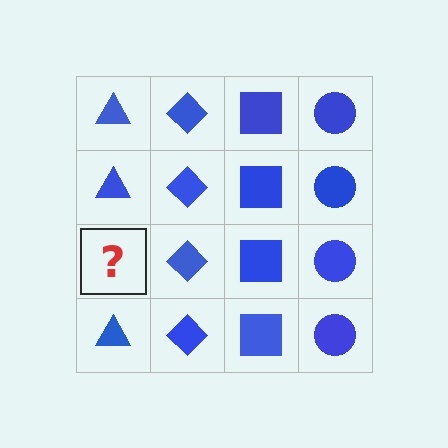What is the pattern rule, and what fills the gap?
The rule is that each column has a consistent shape. The gap should be filled with a blue triangle.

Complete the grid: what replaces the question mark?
The question mark should be replaced with a blue triangle.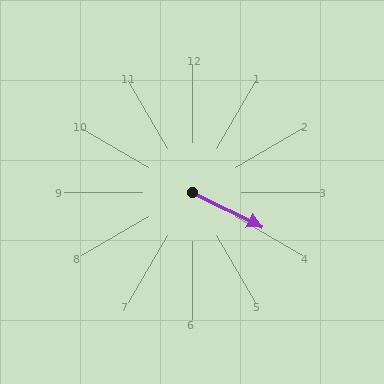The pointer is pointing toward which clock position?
Roughly 4 o'clock.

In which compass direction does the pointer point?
Southeast.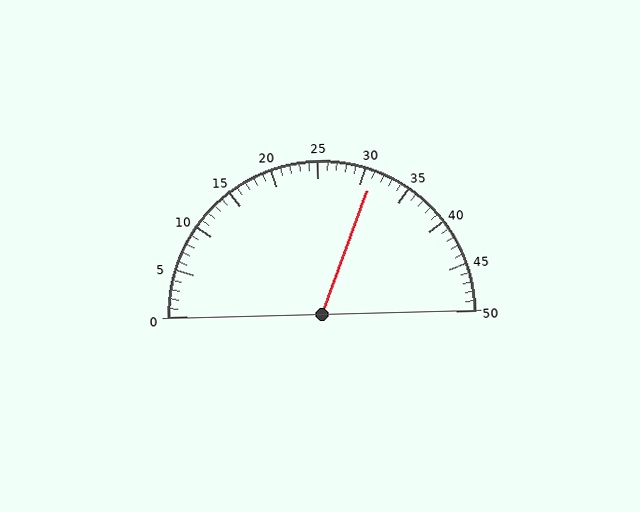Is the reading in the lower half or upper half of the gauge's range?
The reading is in the upper half of the range (0 to 50).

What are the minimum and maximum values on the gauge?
The gauge ranges from 0 to 50.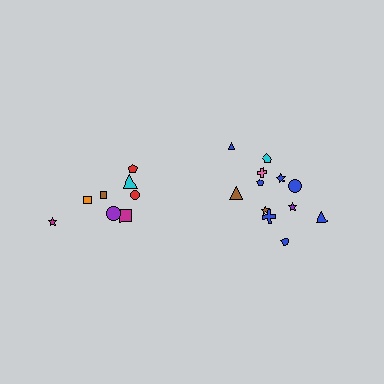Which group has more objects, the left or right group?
The right group.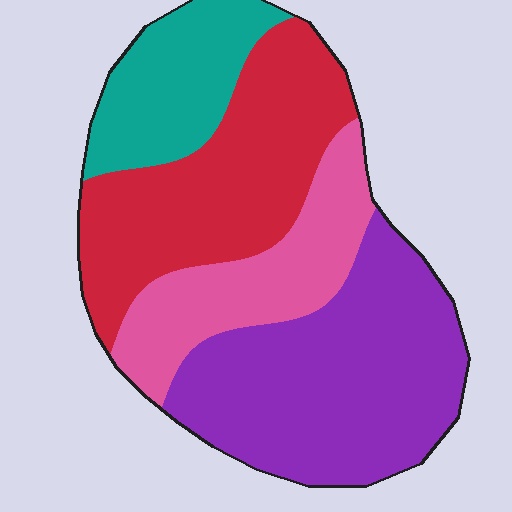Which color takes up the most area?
Purple, at roughly 35%.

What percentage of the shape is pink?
Pink covers roughly 20% of the shape.